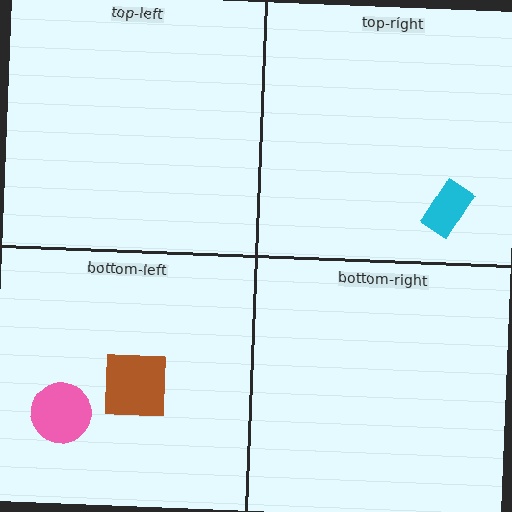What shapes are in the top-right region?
The cyan rectangle.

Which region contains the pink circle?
The bottom-left region.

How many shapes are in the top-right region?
1.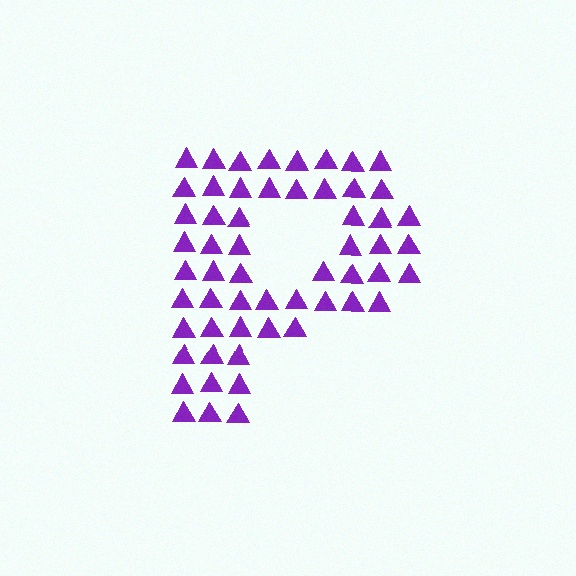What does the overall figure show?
The overall figure shows the letter P.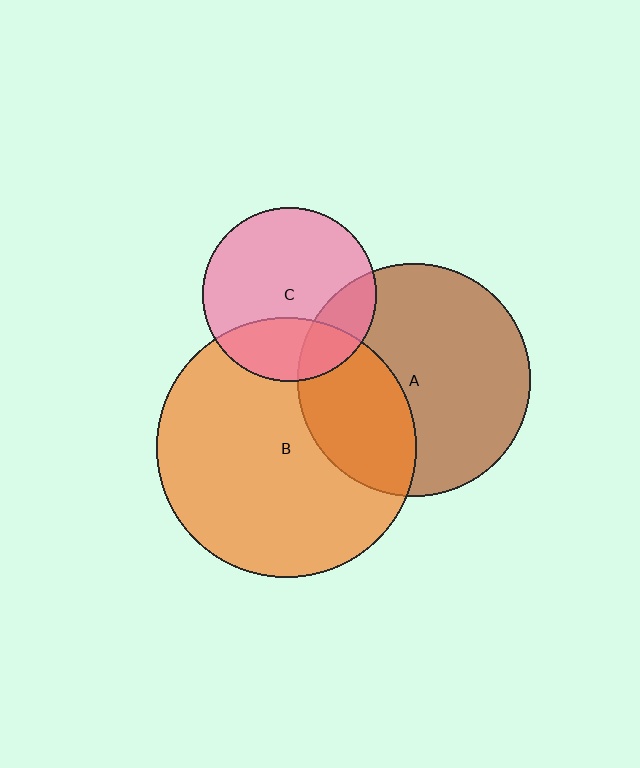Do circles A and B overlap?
Yes.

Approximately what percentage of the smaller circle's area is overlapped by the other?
Approximately 35%.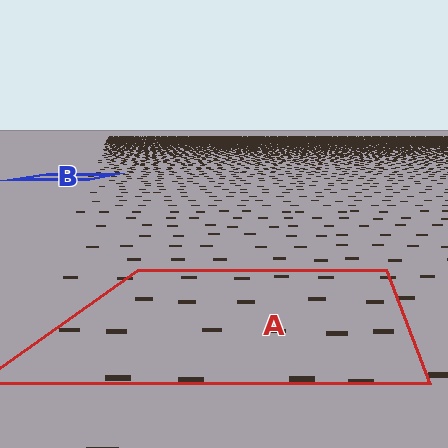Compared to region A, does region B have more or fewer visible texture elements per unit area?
Region B has more texture elements per unit area — they are packed more densely because it is farther away.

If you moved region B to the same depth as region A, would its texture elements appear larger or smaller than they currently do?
They would appear larger. At a closer depth, the same texture elements are projected at a bigger on-screen size.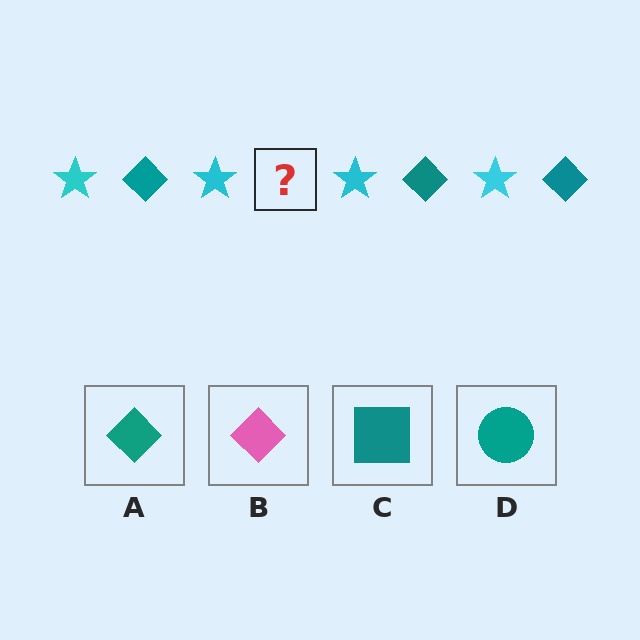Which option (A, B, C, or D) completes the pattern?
A.